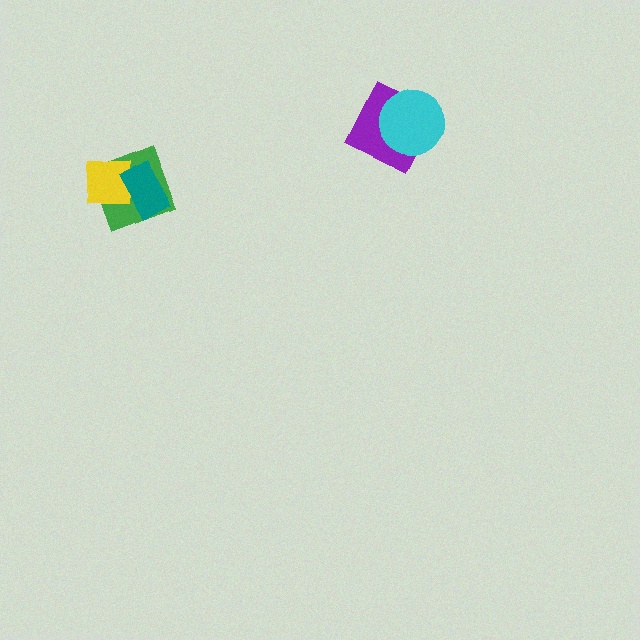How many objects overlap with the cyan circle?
1 object overlaps with the cyan circle.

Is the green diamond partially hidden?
Yes, it is partially covered by another shape.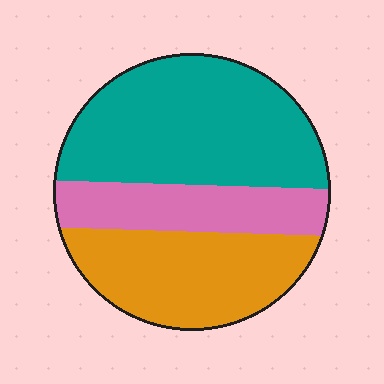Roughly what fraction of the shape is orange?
Orange covers 32% of the shape.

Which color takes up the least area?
Pink, at roughly 20%.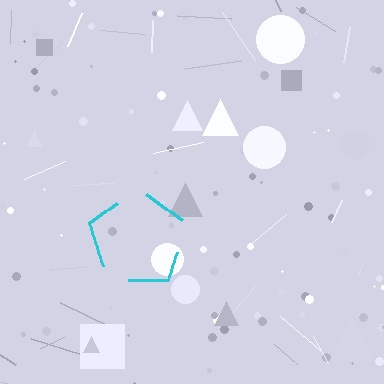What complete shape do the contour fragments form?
The contour fragments form a pentagon.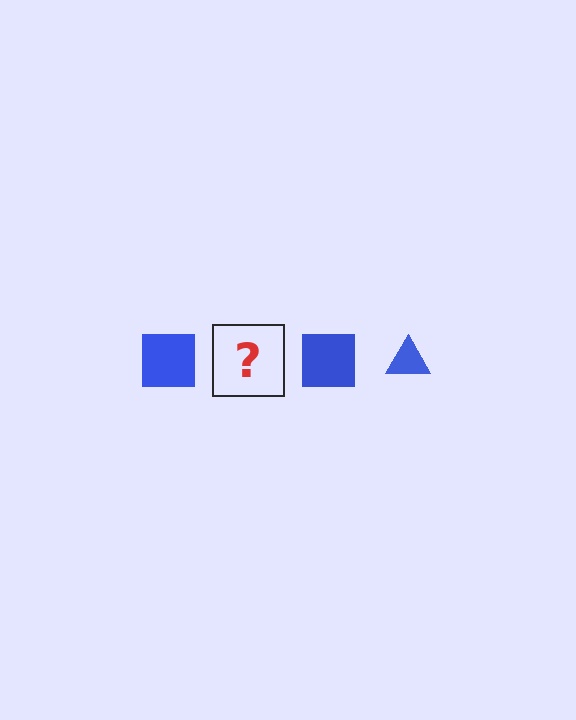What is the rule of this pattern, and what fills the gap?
The rule is that the pattern cycles through square, triangle shapes in blue. The gap should be filled with a blue triangle.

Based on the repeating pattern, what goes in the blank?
The blank should be a blue triangle.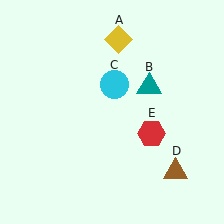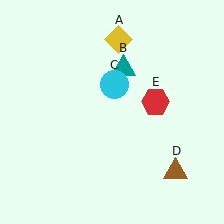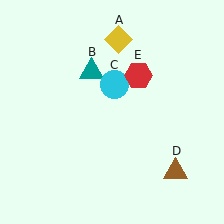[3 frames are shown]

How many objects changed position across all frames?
2 objects changed position: teal triangle (object B), red hexagon (object E).